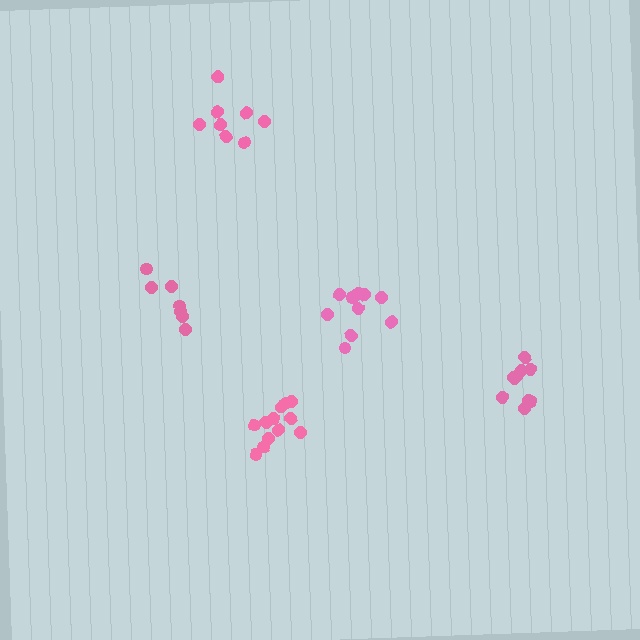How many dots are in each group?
Group 1: 10 dots, Group 2: 12 dots, Group 3: 8 dots, Group 4: 7 dots, Group 5: 11 dots (48 total).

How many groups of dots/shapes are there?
There are 5 groups.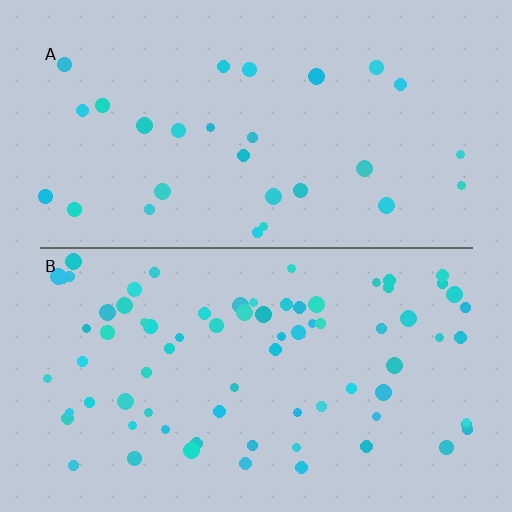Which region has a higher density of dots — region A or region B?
B (the bottom).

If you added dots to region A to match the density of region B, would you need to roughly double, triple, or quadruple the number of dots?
Approximately triple.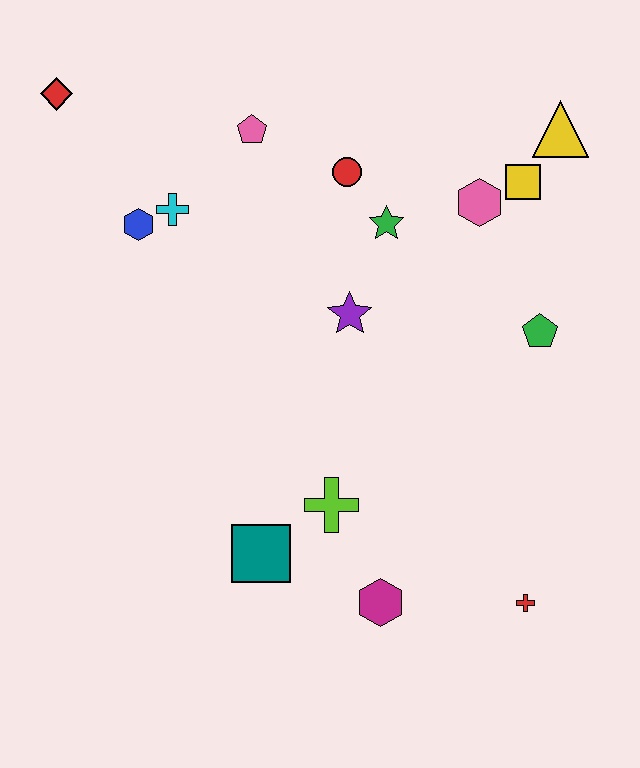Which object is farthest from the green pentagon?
The red diamond is farthest from the green pentagon.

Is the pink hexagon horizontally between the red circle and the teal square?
No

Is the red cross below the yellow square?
Yes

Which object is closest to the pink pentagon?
The red circle is closest to the pink pentagon.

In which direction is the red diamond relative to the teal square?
The red diamond is above the teal square.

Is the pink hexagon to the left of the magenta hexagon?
No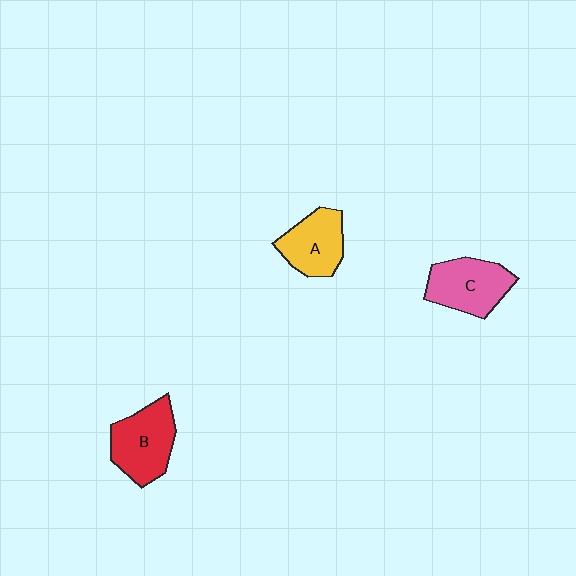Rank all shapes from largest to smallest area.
From largest to smallest: B (red), C (pink), A (yellow).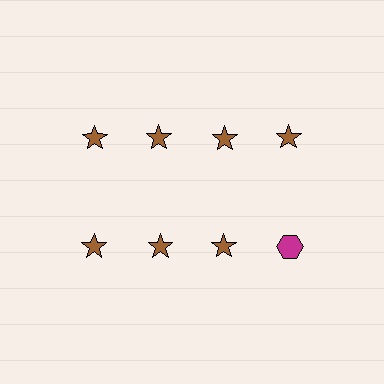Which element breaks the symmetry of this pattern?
The magenta hexagon in the second row, second from right column breaks the symmetry. All other shapes are brown stars.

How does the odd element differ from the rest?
It differs in both color (magenta instead of brown) and shape (hexagon instead of star).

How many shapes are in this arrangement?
There are 8 shapes arranged in a grid pattern.